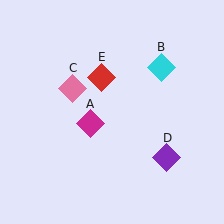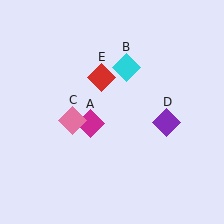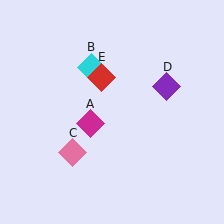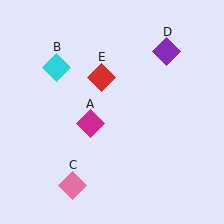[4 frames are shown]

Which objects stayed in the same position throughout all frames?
Magenta diamond (object A) and red diamond (object E) remained stationary.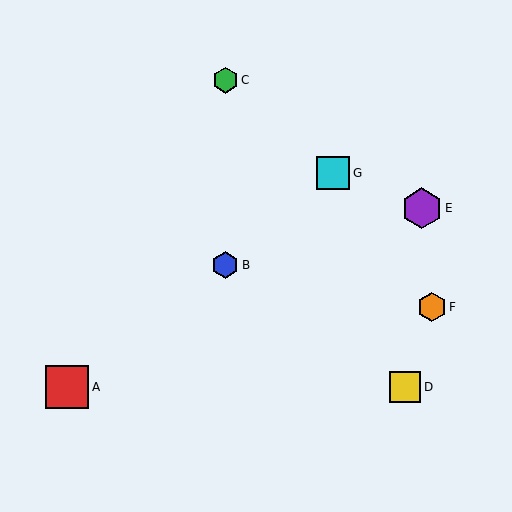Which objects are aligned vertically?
Objects B, C are aligned vertically.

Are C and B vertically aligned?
Yes, both are at x≈225.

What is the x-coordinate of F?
Object F is at x≈432.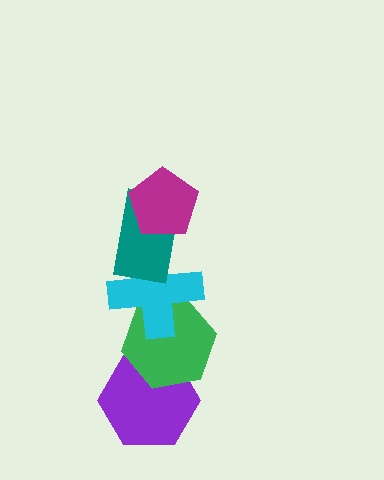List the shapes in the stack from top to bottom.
From top to bottom: the magenta pentagon, the teal rectangle, the cyan cross, the green hexagon, the purple hexagon.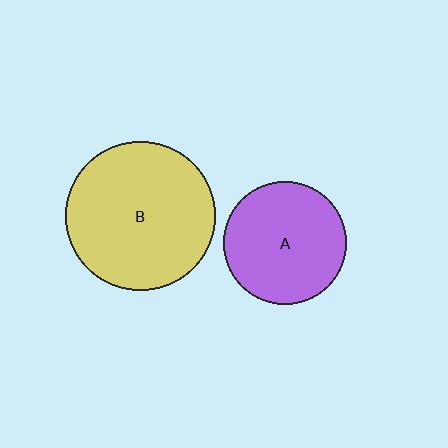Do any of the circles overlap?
No, none of the circles overlap.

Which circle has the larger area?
Circle B (yellow).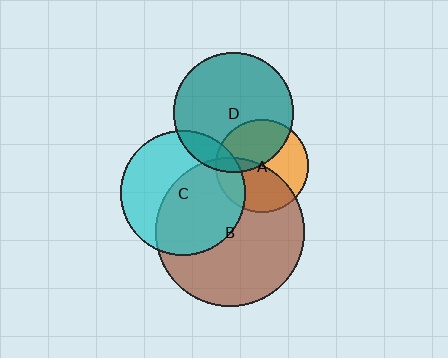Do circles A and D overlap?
Yes.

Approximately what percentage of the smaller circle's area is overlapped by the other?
Approximately 40%.